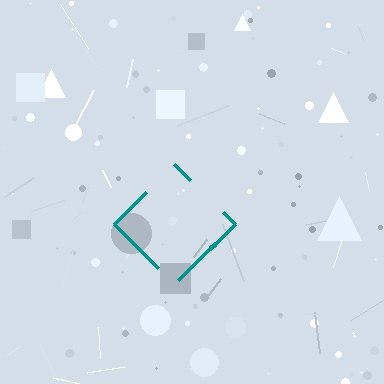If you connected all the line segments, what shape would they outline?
They would outline a diamond.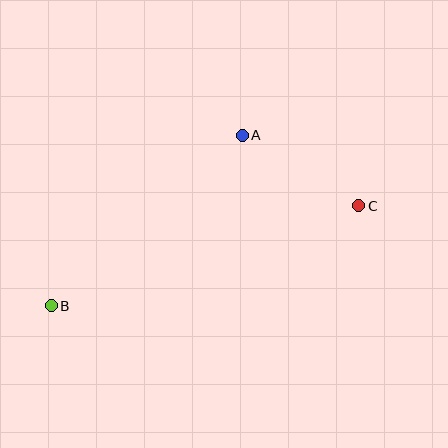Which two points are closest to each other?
Points A and C are closest to each other.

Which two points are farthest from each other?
Points B and C are farthest from each other.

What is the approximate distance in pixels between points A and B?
The distance between A and B is approximately 256 pixels.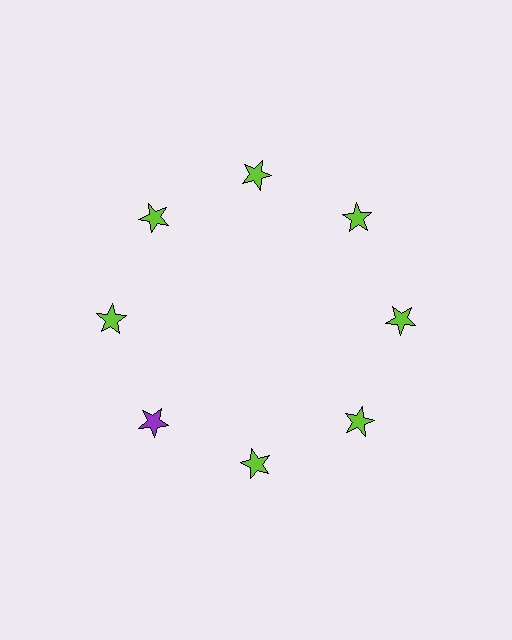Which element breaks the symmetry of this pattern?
The purple star at roughly the 8 o'clock position breaks the symmetry. All other shapes are lime stars.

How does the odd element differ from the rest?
It has a different color: purple instead of lime.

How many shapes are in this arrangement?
There are 8 shapes arranged in a ring pattern.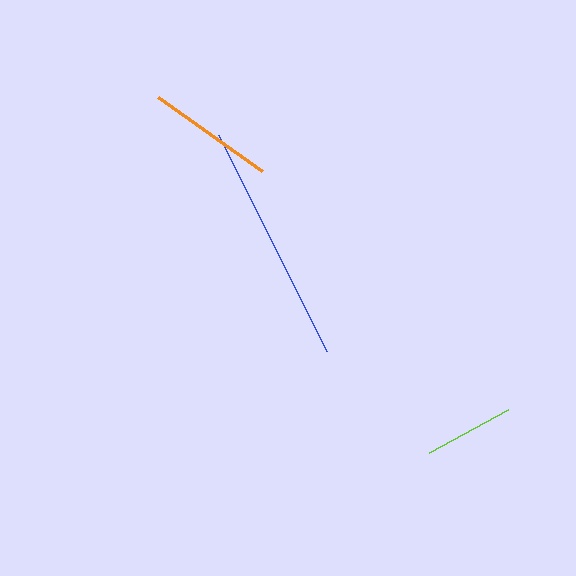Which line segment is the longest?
The blue line is the longest at approximately 242 pixels.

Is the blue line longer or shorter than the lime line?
The blue line is longer than the lime line.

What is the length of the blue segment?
The blue segment is approximately 242 pixels long.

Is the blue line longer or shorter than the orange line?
The blue line is longer than the orange line.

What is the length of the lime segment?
The lime segment is approximately 90 pixels long.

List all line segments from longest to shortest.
From longest to shortest: blue, orange, lime.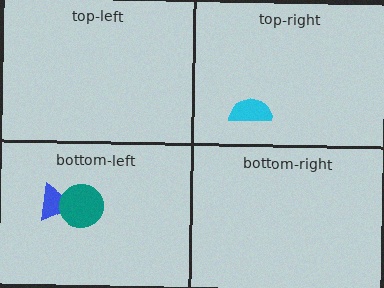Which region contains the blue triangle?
The bottom-left region.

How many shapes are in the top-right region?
1.